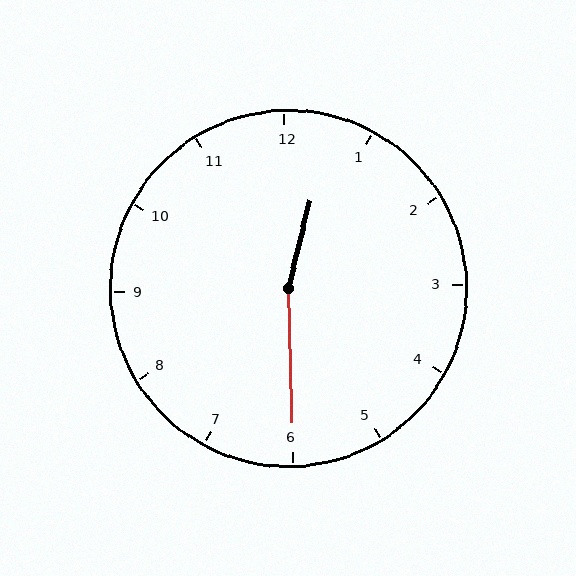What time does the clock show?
12:30.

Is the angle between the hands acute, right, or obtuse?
It is obtuse.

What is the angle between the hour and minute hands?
Approximately 165 degrees.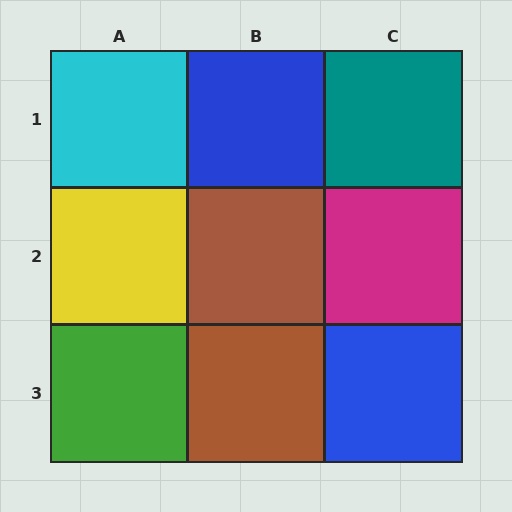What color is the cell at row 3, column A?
Green.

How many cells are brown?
2 cells are brown.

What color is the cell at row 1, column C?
Teal.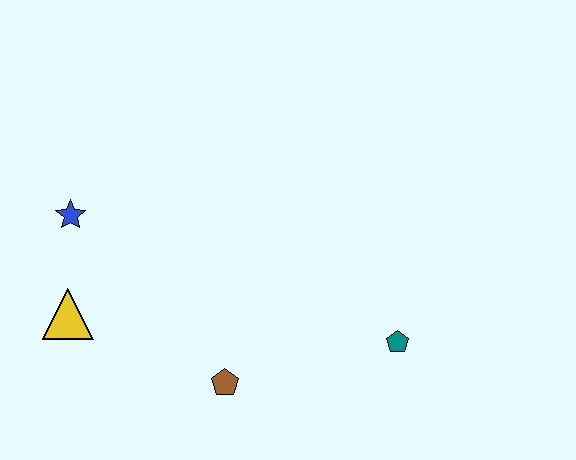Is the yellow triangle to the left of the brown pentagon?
Yes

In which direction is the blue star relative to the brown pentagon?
The blue star is above the brown pentagon.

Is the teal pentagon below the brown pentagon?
No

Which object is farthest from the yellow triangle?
The teal pentagon is farthest from the yellow triangle.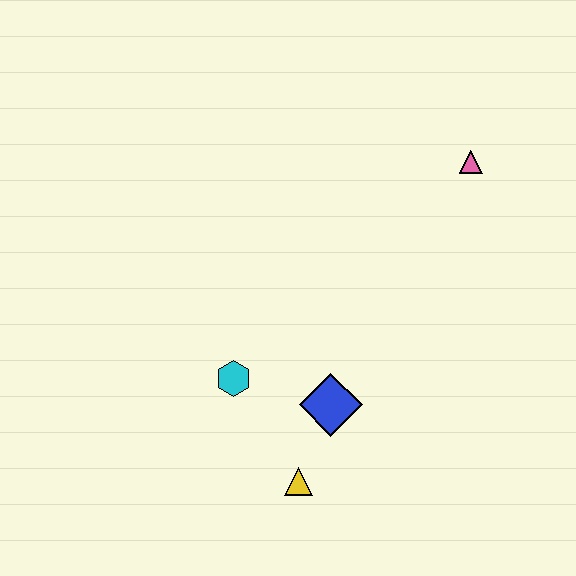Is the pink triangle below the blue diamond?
No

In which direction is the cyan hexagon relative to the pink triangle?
The cyan hexagon is to the left of the pink triangle.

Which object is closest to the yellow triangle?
The blue diamond is closest to the yellow triangle.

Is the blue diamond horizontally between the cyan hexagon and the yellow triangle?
No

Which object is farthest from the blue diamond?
The pink triangle is farthest from the blue diamond.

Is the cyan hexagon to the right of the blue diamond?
No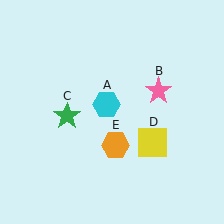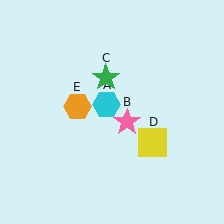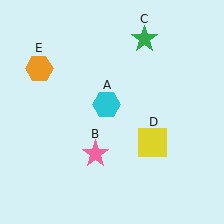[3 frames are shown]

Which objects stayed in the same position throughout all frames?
Cyan hexagon (object A) and yellow square (object D) remained stationary.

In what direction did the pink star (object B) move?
The pink star (object B) moved down and to the left.